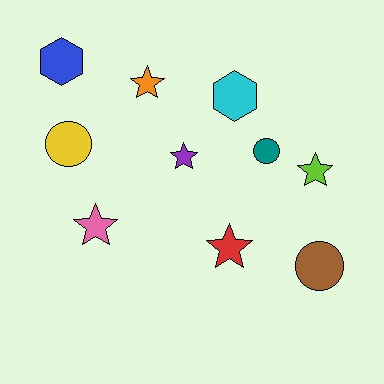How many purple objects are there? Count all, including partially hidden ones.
There is 1 purple object.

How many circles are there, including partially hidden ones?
There are 3 circles.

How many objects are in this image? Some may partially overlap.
There are 10 objects.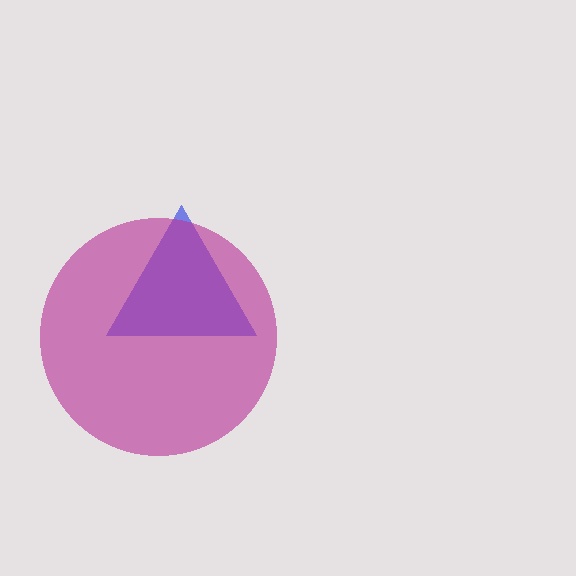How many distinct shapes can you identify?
There are 2 distinct shapes: a blue triangle, a magenta circle.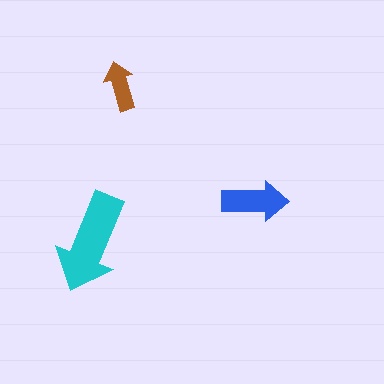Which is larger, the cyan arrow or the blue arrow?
The cyan one.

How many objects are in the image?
There are 3 objects in the image.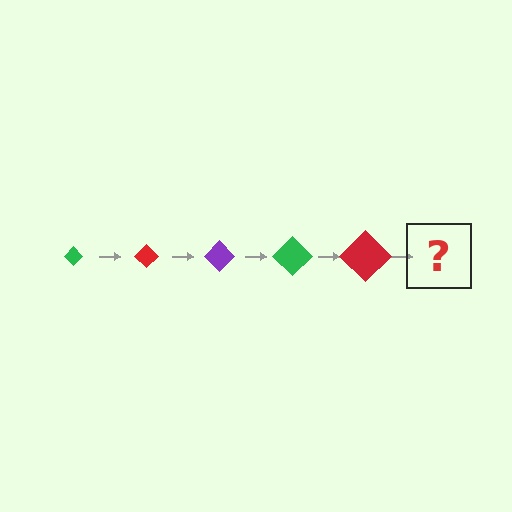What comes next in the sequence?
The next element should be a purple diamond, larger than the previous one.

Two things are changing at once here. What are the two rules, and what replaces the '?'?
The two rules are that the diamond grows larger each step and the color cycles through green, red, and purple. The '?' should be a purple diamond, larger than the previous one.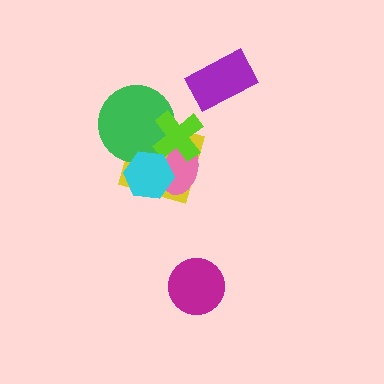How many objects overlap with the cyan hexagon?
3 objects overlap with the cyan hexagon.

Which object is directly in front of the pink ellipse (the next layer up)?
The lime cross is directly in front of the pink ellipse.